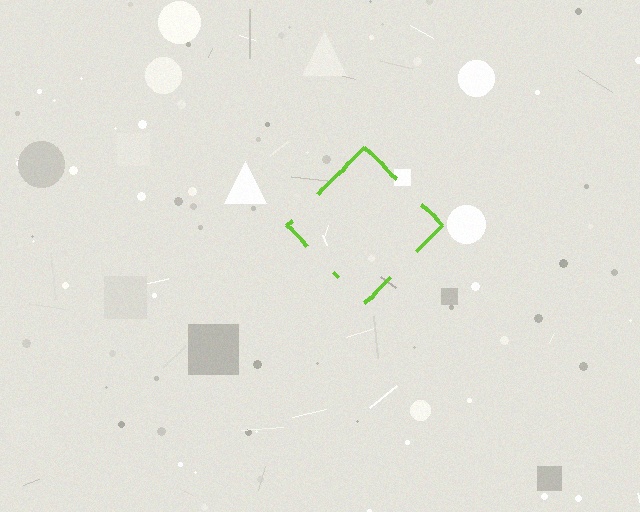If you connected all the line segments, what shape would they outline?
They would outline a diamond.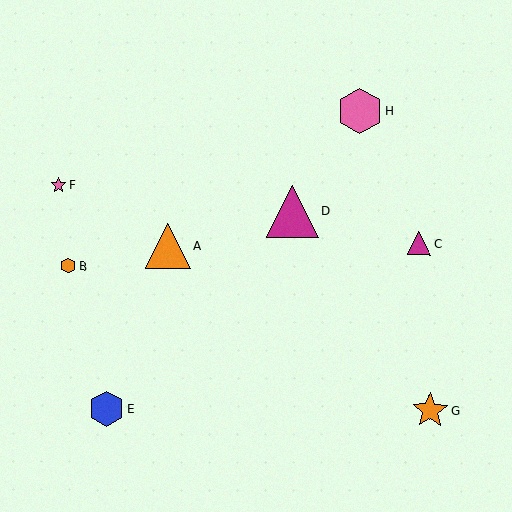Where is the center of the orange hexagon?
The center of the orange hexagon is at (68, 266).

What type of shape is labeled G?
Shape G is an orange star.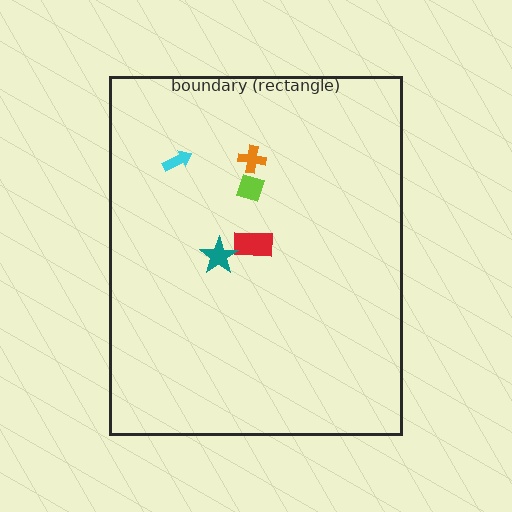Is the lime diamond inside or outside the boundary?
Inside.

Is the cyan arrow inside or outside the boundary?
Inside.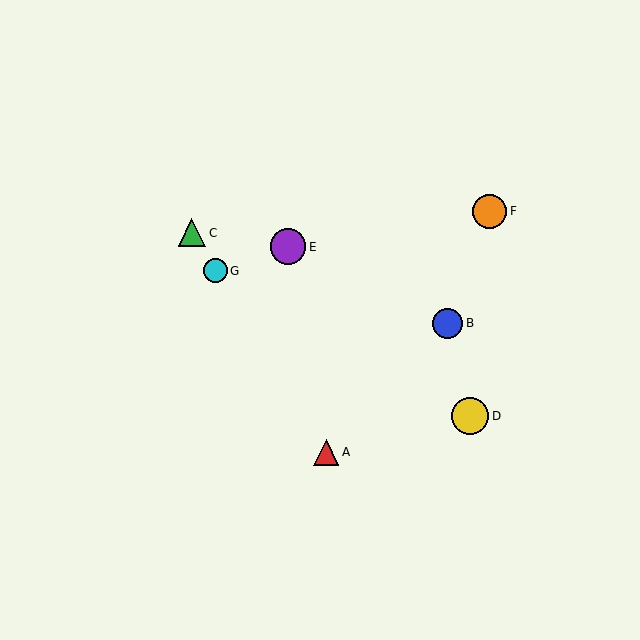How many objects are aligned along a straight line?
3 objects (A, C, G) are aligned along a straight line.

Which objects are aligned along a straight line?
Objects A, C, G are aligned along a straight line.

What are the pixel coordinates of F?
Object F is at (490, 211).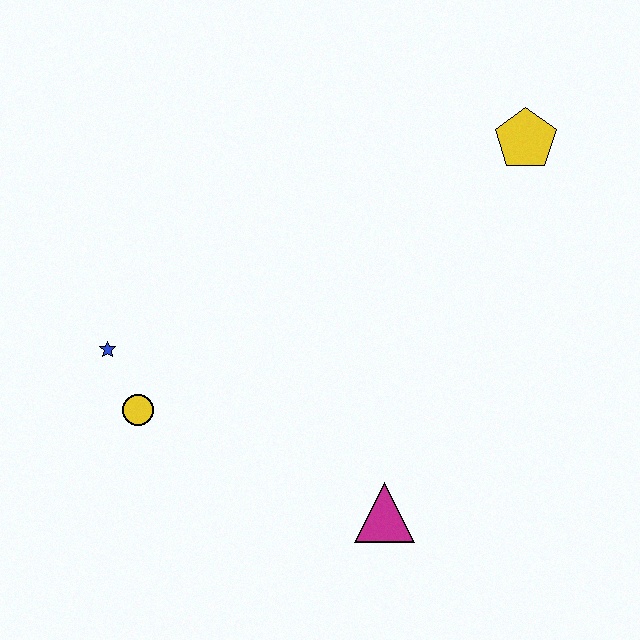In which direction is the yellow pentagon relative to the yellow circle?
The yellow pentagon is to the right of the yellow circle.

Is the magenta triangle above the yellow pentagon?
No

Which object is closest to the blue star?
The yellow circle is closest to the blue star.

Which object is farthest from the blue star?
The yellow pentagon is farthest from the blue star.